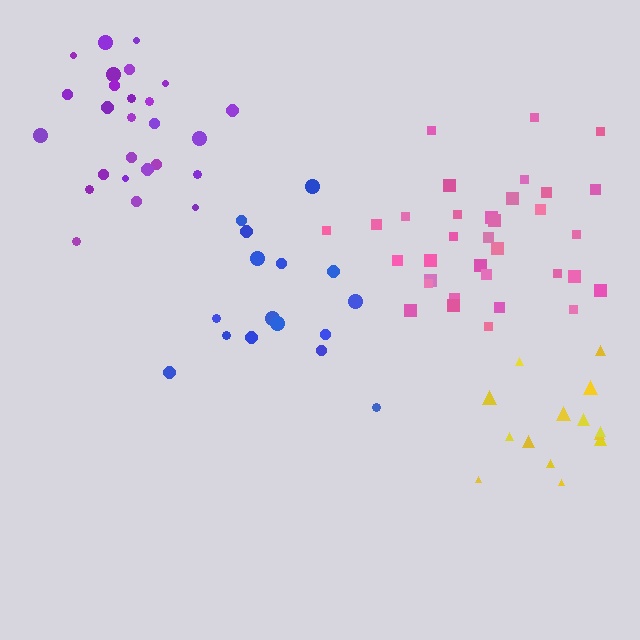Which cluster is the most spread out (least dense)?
Yellow.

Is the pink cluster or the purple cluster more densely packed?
Pink.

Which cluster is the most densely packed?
Pink.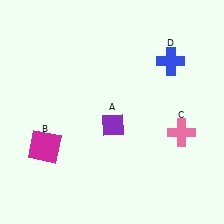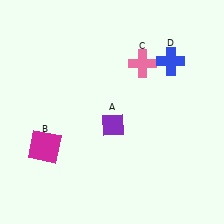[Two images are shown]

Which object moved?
The pink cross (C) moved up.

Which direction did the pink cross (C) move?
The pink cross (C) moved up.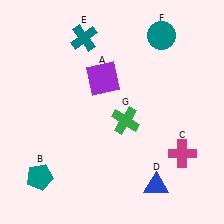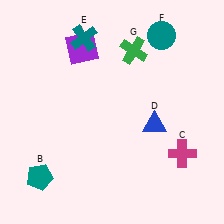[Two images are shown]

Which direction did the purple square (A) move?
The purple square (A) moved up.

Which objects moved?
The objects that moved are: the purple square (A), the blue triangle (D), the green cross (G).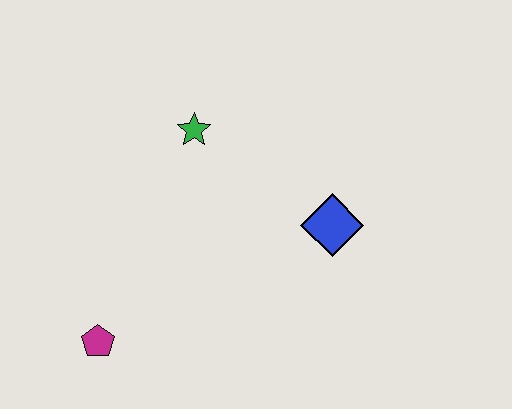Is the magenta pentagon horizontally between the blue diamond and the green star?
No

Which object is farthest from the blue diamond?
The magenta pentagon is farthest from the blue diamond.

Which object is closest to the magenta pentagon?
The green star is closest to the magenta pentagon.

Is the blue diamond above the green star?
No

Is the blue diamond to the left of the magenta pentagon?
No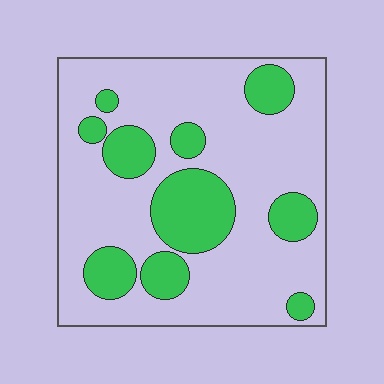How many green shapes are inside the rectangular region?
10.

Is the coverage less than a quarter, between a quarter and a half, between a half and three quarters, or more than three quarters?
Between a quarter and a half.